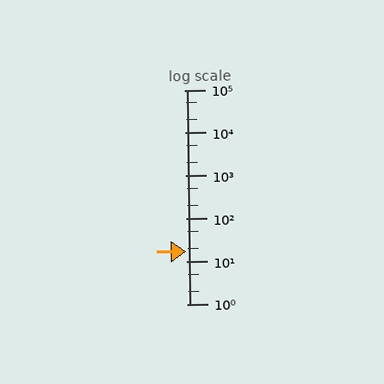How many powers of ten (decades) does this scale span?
The scale spans 5 decades, from 1 to 100000.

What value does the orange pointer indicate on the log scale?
The pointer indicates approximately 17.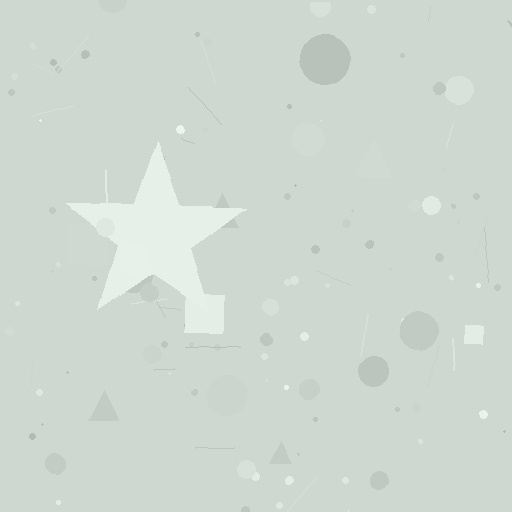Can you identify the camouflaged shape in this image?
The camouflaged shape is a star.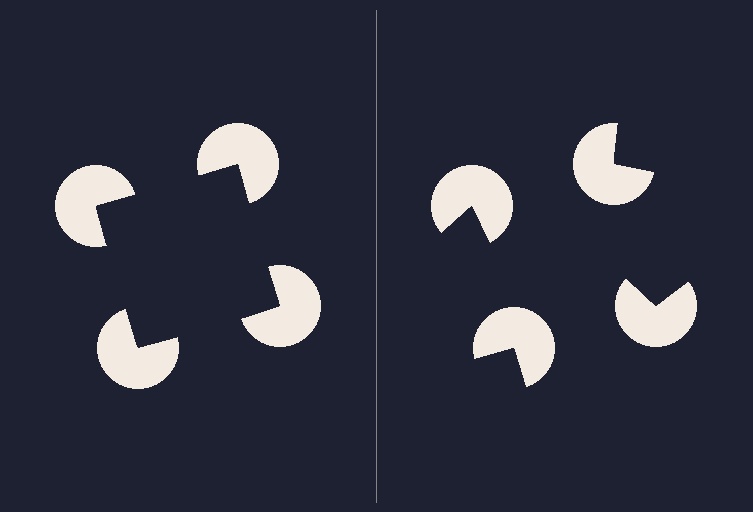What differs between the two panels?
The pac-man discs are positioned identically on both sides; only the wedge orientations differ. On the left they align to a square; on the right they are misaligned.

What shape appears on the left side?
An illusory square.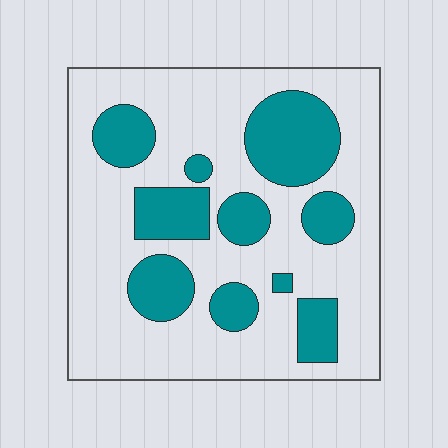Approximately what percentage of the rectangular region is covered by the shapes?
Approximately 30%.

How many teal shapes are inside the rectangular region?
10.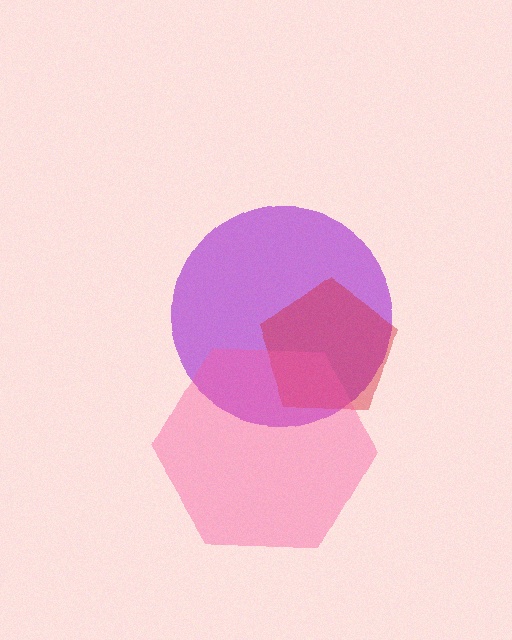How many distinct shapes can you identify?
There are 3 distinct shapes: a purple circle, a red pentagon, a pink hexagon.